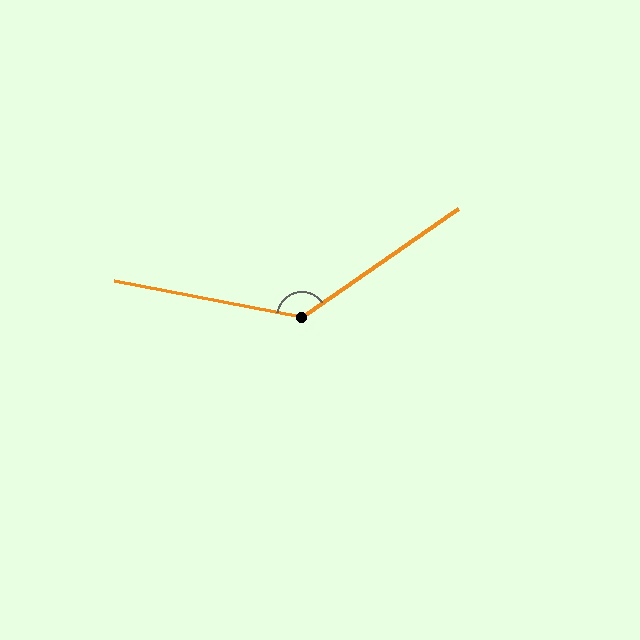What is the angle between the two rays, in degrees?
Approximately 134 degrees.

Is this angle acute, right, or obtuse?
It is obtuse.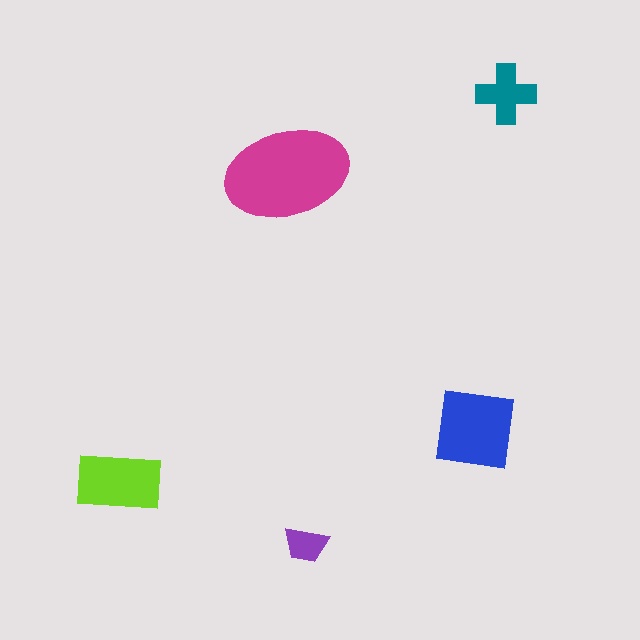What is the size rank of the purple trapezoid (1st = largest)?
5th.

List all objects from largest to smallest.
The magenta ellipse, the blue square, the lime rectangle, the teal cross, the purple trapezoid.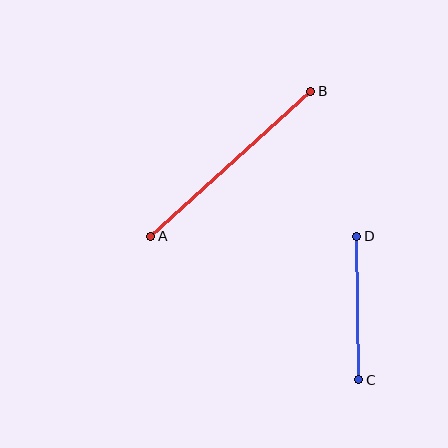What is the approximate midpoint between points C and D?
The midpoint is at approximately (358, 308) pixels.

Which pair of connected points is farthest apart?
Points A and B are farthest apart.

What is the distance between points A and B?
The distance is approximately 216 pixels.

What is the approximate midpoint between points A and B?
The midpoint is at approximately (231, 164) pixels.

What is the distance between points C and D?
The distance is approximately 143 pixels.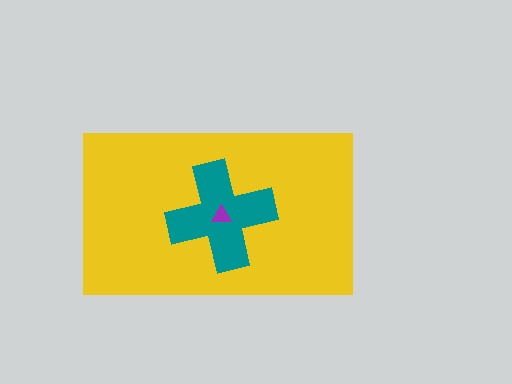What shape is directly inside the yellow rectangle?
The teal cross.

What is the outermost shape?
The yellow rectangle.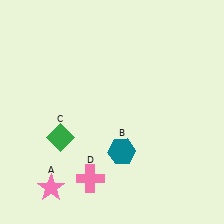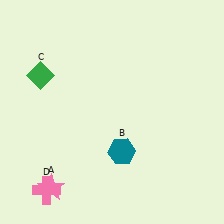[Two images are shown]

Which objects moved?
The objects that moved are: the green diamond (C), the pink cross (D).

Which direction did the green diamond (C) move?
The green diamond (C) moved up.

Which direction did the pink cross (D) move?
The pink cross (D) moved left.